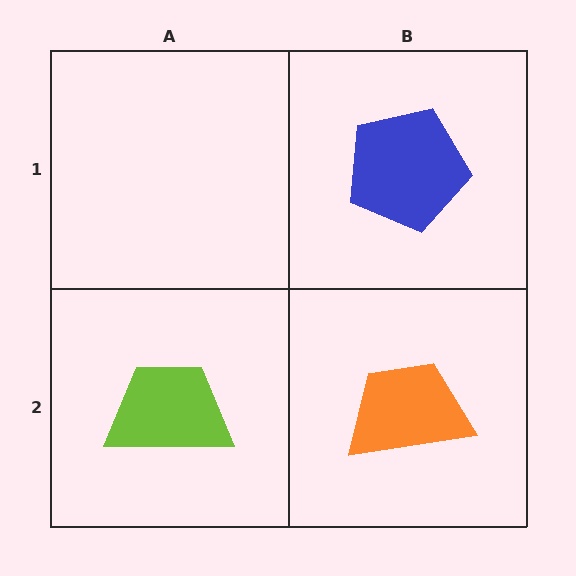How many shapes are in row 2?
2 shapes.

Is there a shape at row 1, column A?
No, that cell is empty.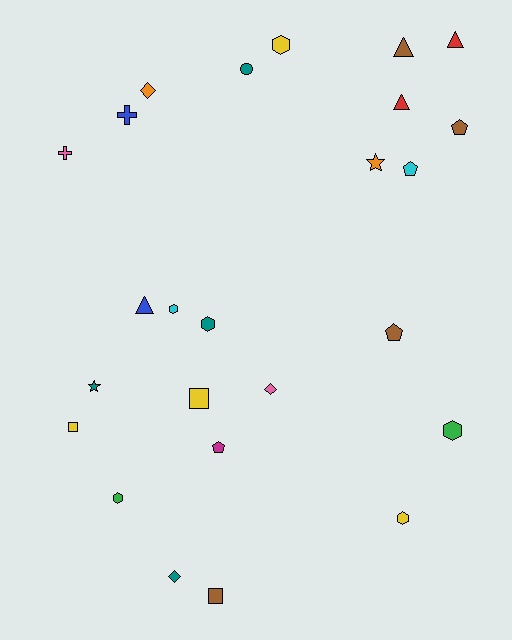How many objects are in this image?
There are 25 objects.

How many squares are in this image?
There are 3 squares.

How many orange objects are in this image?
There are 2 orange objects.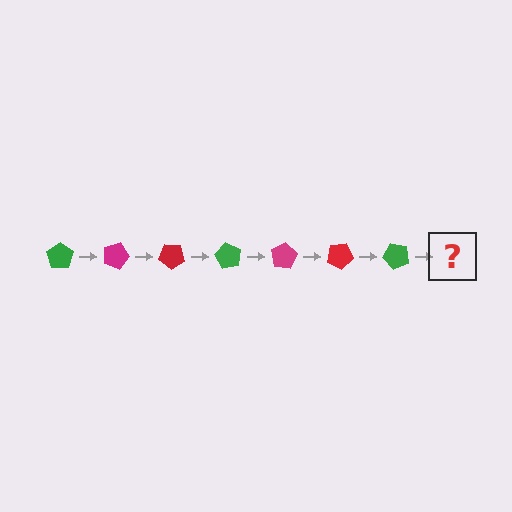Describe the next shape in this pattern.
It should be a magenta pentagon, rotated 140 degrees from the start.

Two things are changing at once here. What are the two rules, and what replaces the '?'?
The two rules are that it rotates 20 degrees each step and the color cycles through green, magenta, and red. The '?' should be a magenta pentagon, rotated 140 degrees from the start.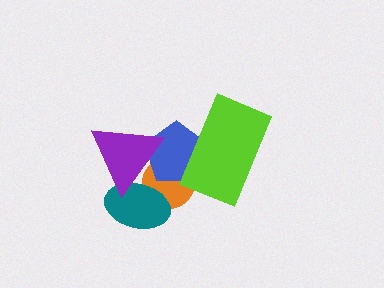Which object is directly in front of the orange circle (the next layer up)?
The blue pentagon is directly in front of the orange circle.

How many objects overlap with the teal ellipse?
2 objects overlap with the teal ellipse.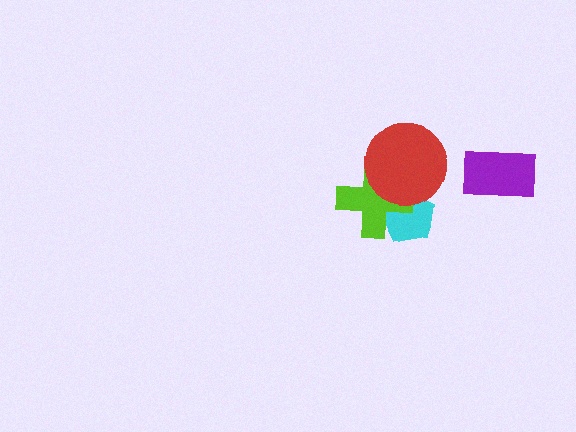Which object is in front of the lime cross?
The red circle is in front of the lime cross.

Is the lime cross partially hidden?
Yes, it is partially covered by another shape.